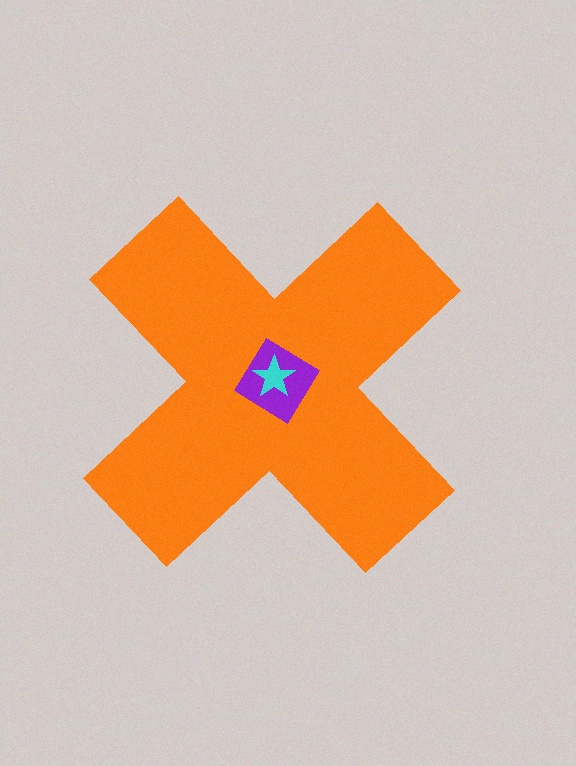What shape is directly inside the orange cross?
The purple diamond.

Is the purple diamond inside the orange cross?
Yes.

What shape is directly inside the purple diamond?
The cyan star.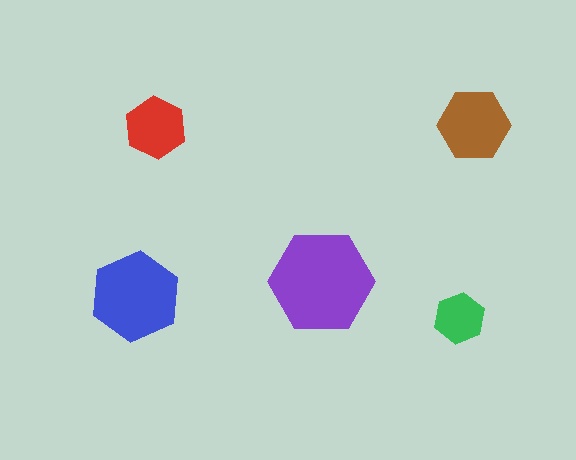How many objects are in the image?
There are 5 objects in the image.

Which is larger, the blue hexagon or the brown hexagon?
The blue one.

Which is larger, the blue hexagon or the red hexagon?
The blue one.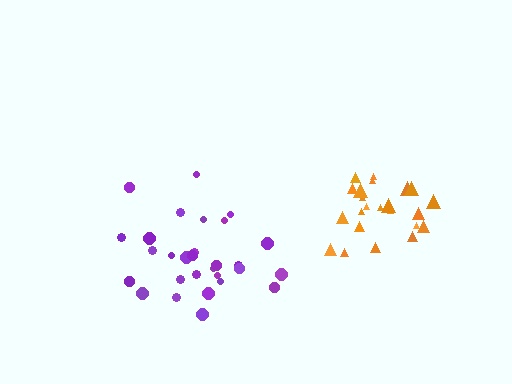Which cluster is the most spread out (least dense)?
Purple.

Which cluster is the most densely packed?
Orange.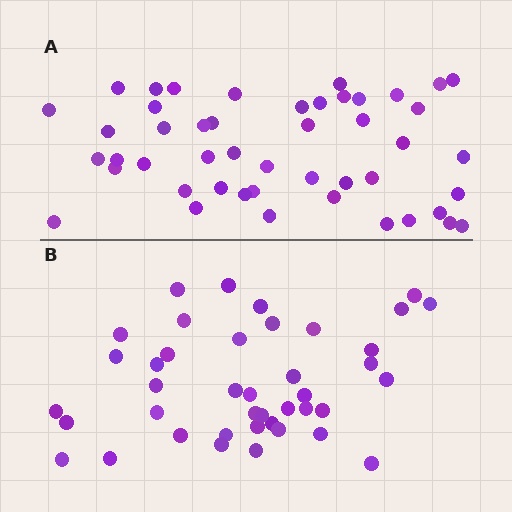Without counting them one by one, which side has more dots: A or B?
Region A (the top region) has more dots.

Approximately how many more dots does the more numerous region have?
Region A has about 6 more dots than region B.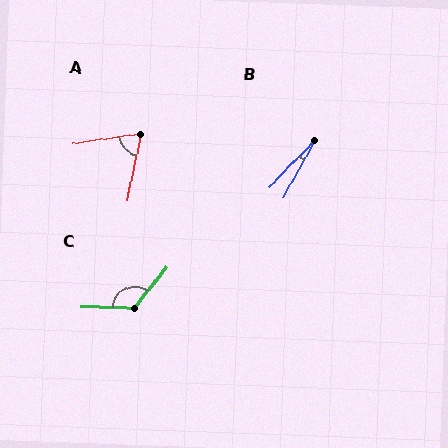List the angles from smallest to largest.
B (15°), A (70°), C (127°).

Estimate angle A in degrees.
Approximately 70 degrees.